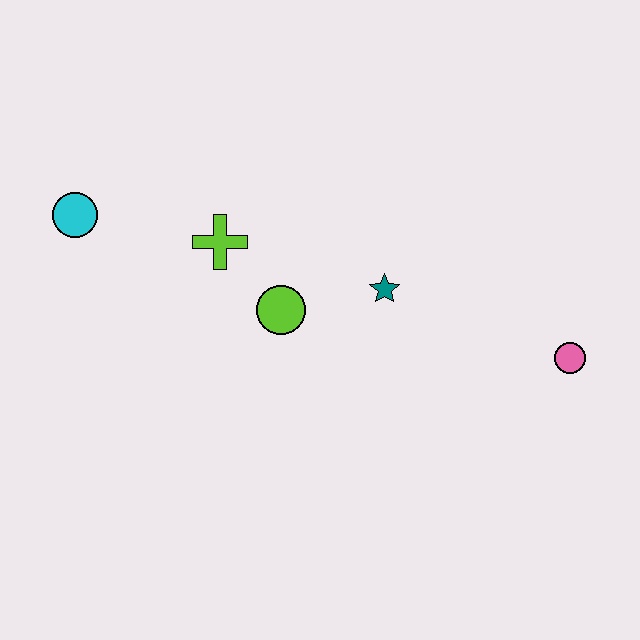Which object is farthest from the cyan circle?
The pink circle is farthest from the cyan circle.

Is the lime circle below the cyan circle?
Yes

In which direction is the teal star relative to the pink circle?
The teal star is to the left of the pink circle.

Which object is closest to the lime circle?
The lime cross is closest to the lime circle.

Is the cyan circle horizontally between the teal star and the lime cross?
No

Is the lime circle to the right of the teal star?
No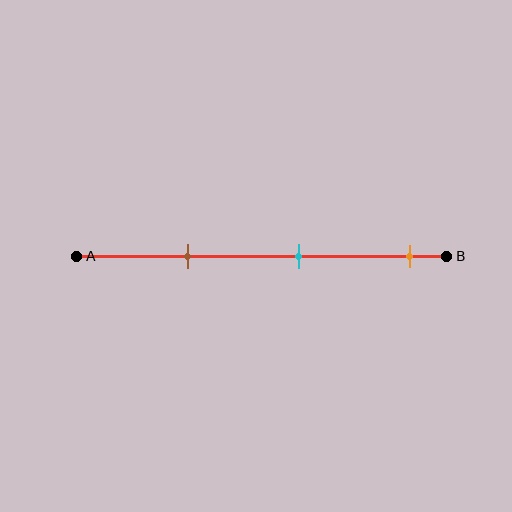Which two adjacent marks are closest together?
The brown and cyan marks are the closest adjacent pair.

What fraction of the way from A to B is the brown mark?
The brown mark is approximately 30% (0.3) of the way from A to B.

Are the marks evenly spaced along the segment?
Yes, the marks are approximately evenly spaced.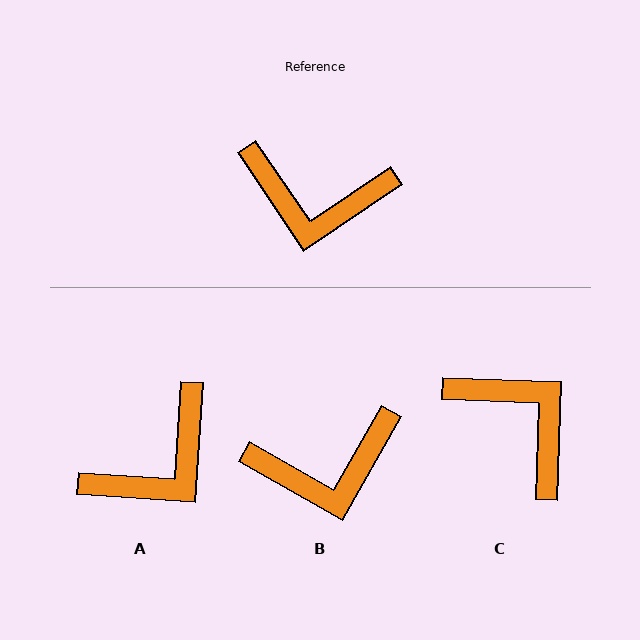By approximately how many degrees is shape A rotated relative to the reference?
Approximately 52 degrees counter-clockwise.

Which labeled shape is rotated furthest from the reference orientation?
C, about 144 degrees away.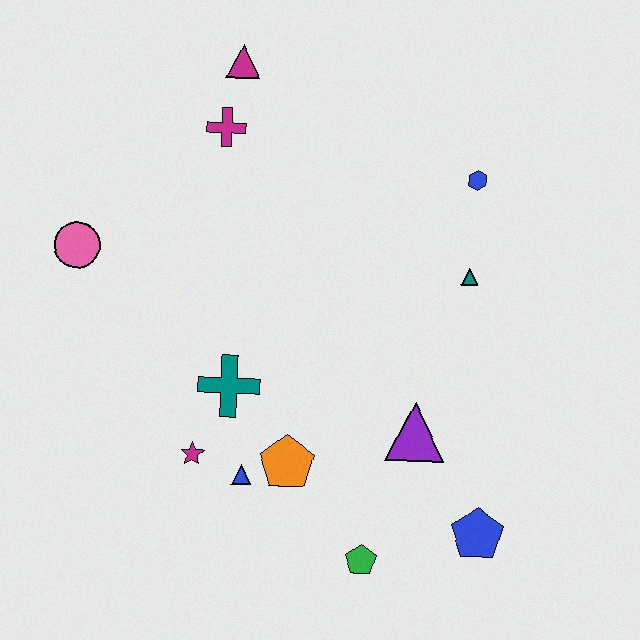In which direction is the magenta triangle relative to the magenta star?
The magenta triangle is above the magenta star.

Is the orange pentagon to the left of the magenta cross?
No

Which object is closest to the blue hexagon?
The teal triangle is closest to the blue hexagon.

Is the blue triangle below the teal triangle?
Yes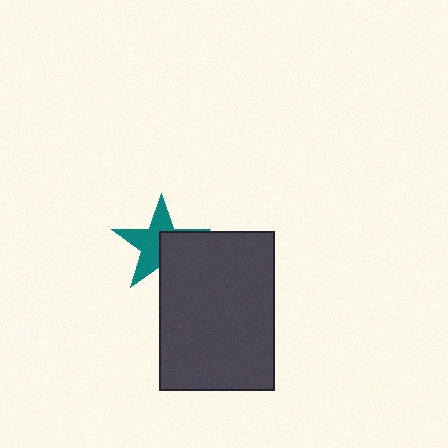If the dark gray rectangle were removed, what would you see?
You would see the complete teal star.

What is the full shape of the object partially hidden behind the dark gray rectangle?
The partially hidden object is a teal star.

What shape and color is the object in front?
The object in front is a dark gray rectangle.